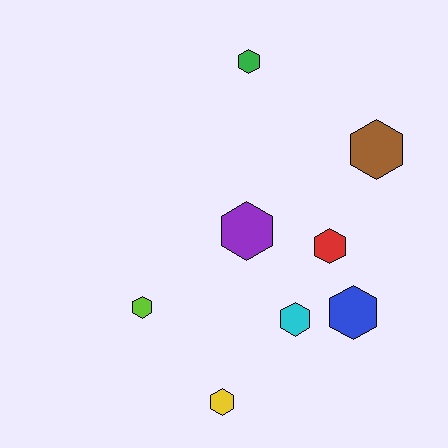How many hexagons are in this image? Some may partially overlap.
There are 8 hexagons.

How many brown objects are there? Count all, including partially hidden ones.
There is 1 brown object.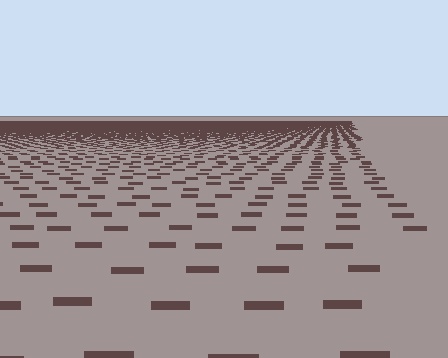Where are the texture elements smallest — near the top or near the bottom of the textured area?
Near the top.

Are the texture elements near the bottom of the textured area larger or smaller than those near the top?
Larger. Near the bottom, elements are closer to the viewer and appear at a bigger on-screen size.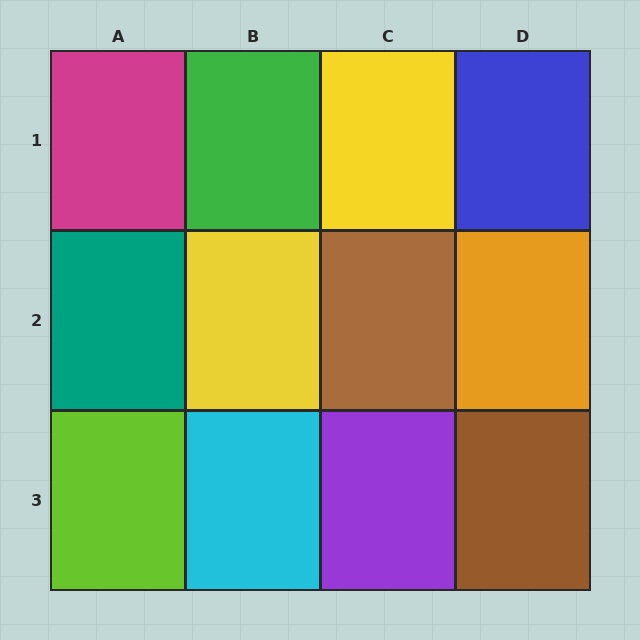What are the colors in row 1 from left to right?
Magenta, green, yellow, blue.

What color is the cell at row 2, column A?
Teal.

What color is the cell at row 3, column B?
Cyan.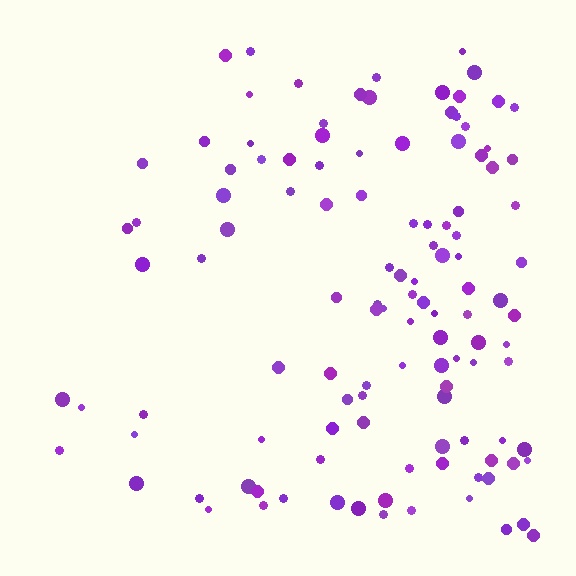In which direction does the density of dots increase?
From left to right, with the right side densest.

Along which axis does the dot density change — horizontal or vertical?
Horizontal.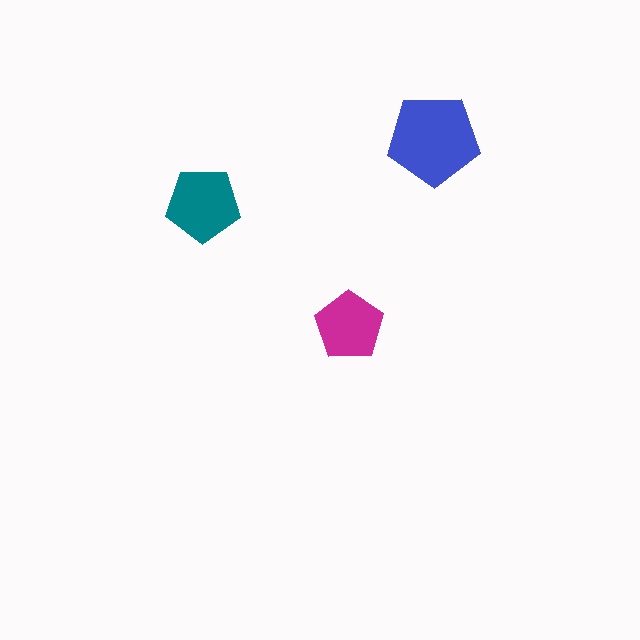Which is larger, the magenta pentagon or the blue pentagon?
The blue one.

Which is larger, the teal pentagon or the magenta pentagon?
The teal one.